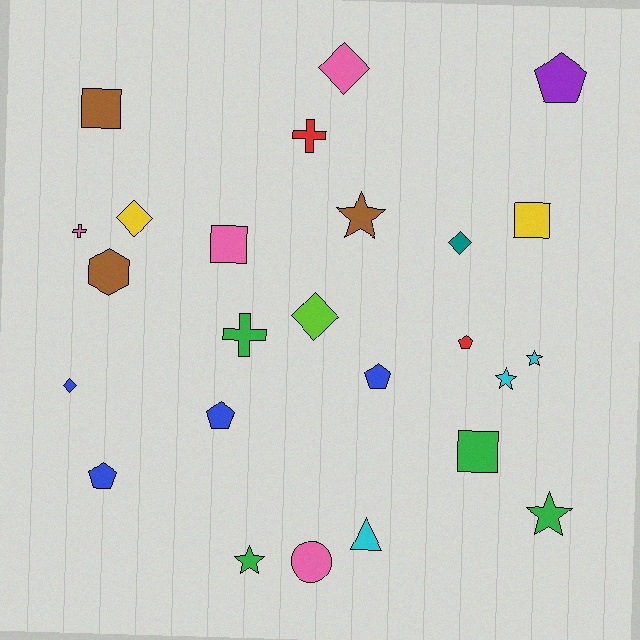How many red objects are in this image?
There are 2 red objects.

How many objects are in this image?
There are 25 objects.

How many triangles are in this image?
There is 1 triangle.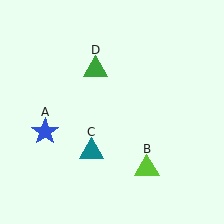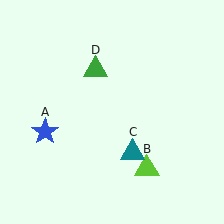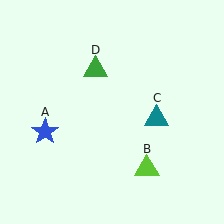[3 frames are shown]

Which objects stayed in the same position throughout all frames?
Blue star (object A) and lime triangle (object B) and green triangle (object D) remained stationary.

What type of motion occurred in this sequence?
The teal triangle (object C) rotated counterclockwise around the center of the scene.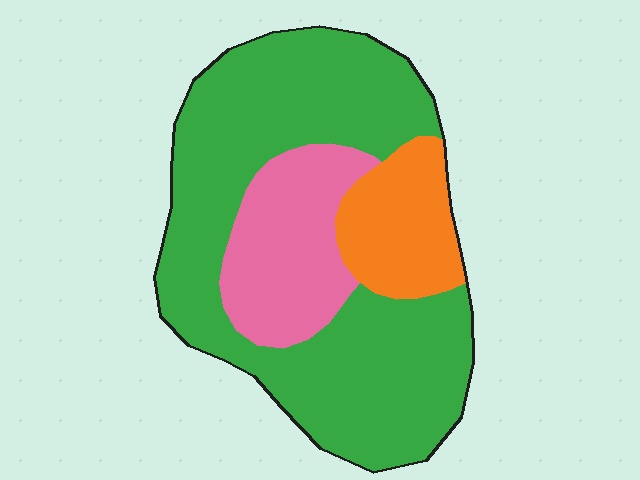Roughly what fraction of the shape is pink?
Pink covers 20% of the shape.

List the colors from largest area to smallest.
From largest to smallest: green, pink, orange.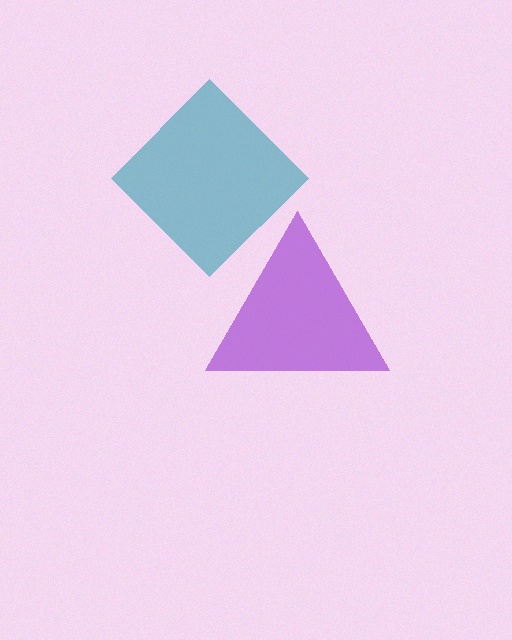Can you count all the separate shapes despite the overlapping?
Yes, there are 2 separate shapes.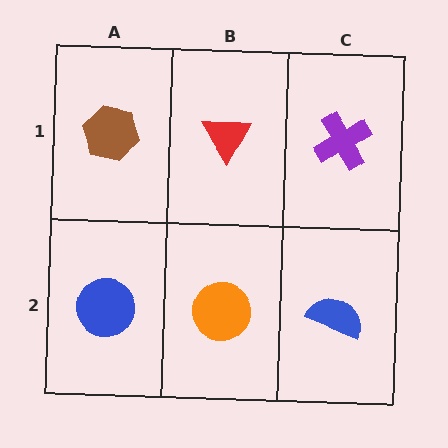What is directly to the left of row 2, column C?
An orange circle.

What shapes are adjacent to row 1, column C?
A blue semicircle (row 2, column C), a red triangle (row 1, column B).